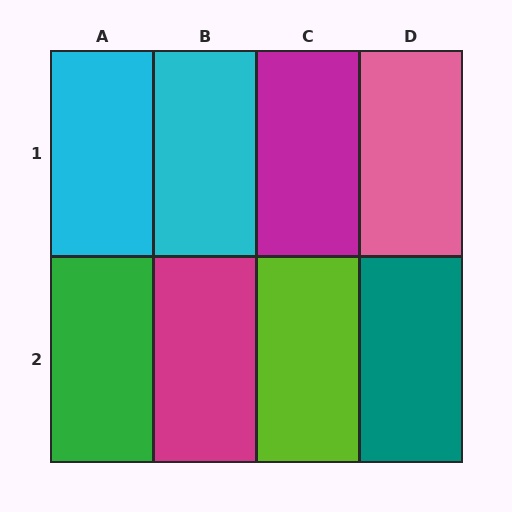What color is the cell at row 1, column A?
Cyan.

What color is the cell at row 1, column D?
Pink.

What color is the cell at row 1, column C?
Magenta.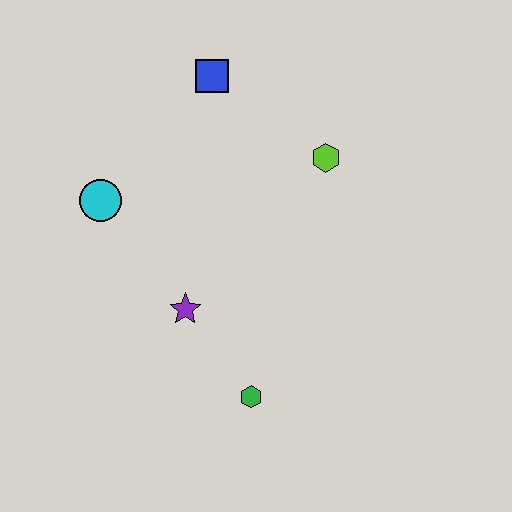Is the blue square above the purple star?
Yes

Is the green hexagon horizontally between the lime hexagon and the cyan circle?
Yes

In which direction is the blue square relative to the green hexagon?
The blue square is above the green hexagon.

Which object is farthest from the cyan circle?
The green hexagon is farthest from the cyan circle.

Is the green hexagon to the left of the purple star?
No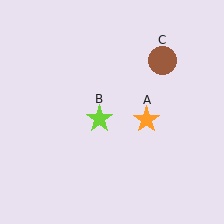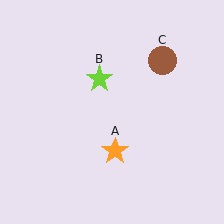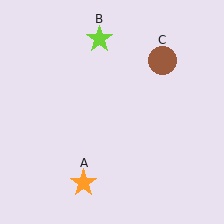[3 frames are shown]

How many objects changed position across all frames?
2 objects changed position: orange star (object A), lime star (object B).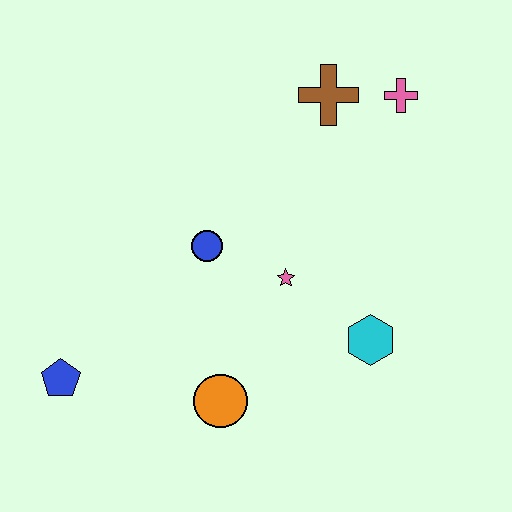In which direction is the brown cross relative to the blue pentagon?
The brown cross is above the blue pentagon.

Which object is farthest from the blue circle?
The pink cross is farthest from the blue circle.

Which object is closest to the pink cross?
The brown cross is closest to the pink cross.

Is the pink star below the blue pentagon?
No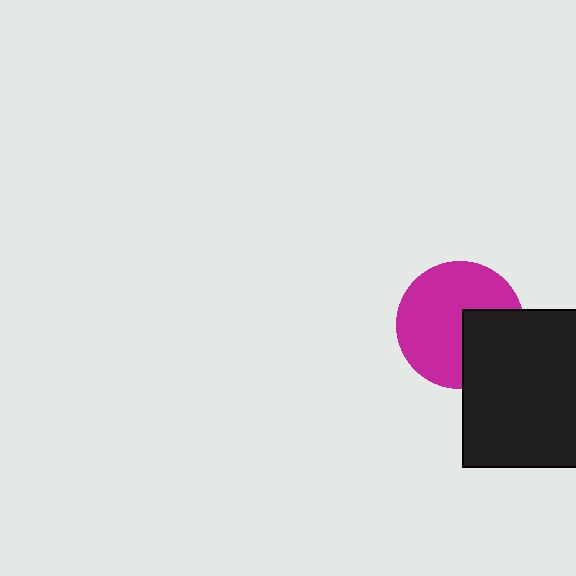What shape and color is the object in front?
The object in front is a black square.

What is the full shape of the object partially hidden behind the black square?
The partially hidden object is a magenta circle.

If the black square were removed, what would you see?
You would see the complete magenta circle.